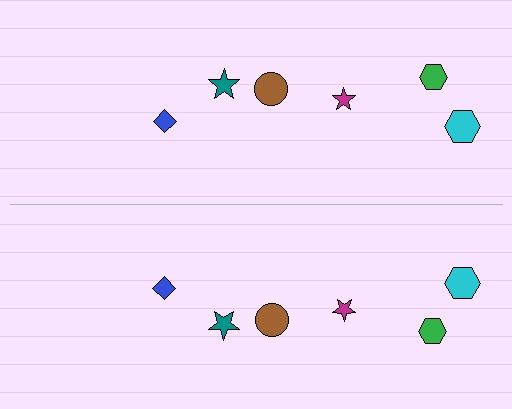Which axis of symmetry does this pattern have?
The pattern has a horizontal axis of symmetry running through the center of the image.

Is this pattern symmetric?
Yes, this pattern has bilateral (reflection) symmetry.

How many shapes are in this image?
There are 12 shapes in this image.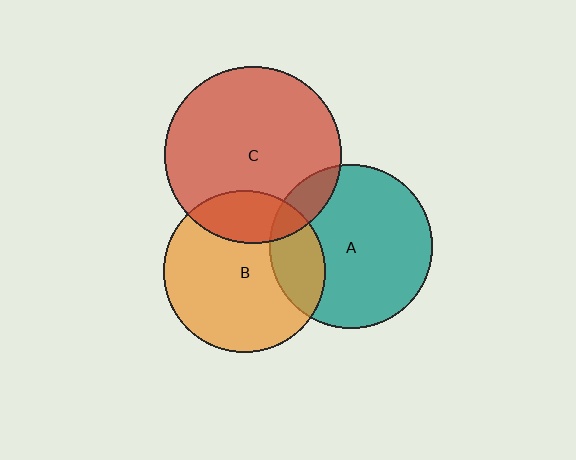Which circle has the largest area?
Circle C (red).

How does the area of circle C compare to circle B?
Approximately 1.2 times.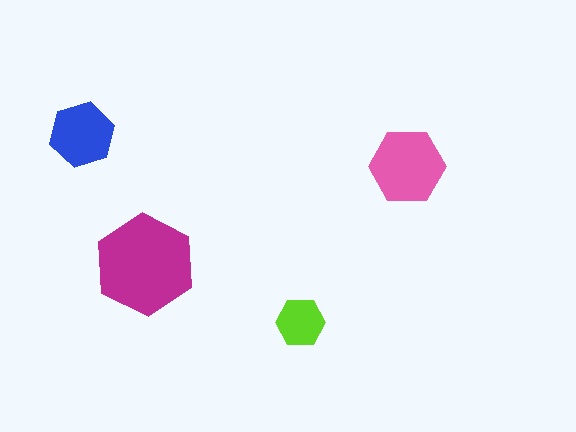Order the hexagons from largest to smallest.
the magenta one, the pink one, the blue one, the lime one.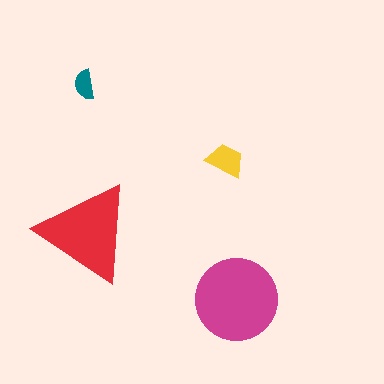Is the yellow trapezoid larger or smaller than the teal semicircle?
Larger.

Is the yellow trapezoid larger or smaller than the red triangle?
Smaller.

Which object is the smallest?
The teal semicircle.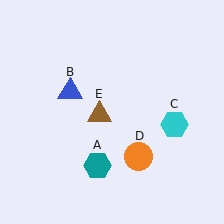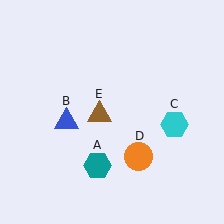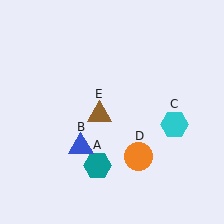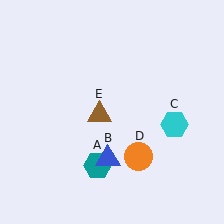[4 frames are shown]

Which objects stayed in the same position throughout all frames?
Teal hexagon (object A) and cyan hexagon (object C) and orange circle (object D) and brown triangle (object E) remained stationary.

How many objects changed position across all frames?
1 object changed position: blue triangle (object B).